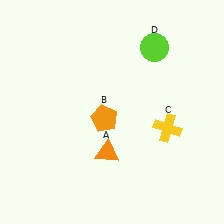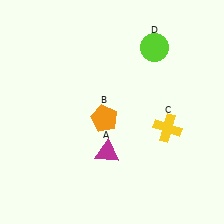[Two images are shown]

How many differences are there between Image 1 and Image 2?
There is 1 difference between the two images.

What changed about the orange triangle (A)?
In Image 1, A is orange. In Image 2, it changed to magenta.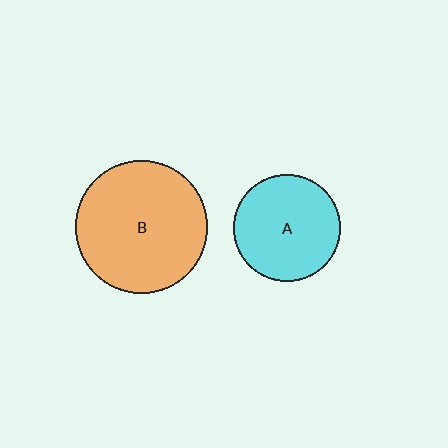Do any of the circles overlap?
No, none of the circles overlap.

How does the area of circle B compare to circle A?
Approximately 1.5 times.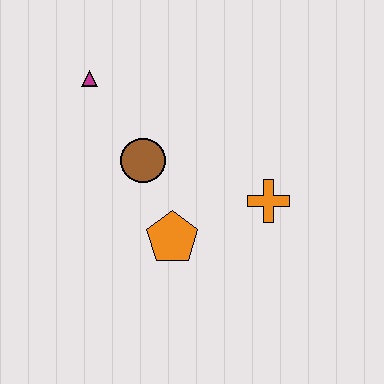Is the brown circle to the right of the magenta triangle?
Yes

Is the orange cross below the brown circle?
Yes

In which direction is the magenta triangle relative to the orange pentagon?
The magenta triangle is above the orange pentagon.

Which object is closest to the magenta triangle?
The brown circle is closest to the magenta triangle.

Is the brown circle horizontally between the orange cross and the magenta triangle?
Yes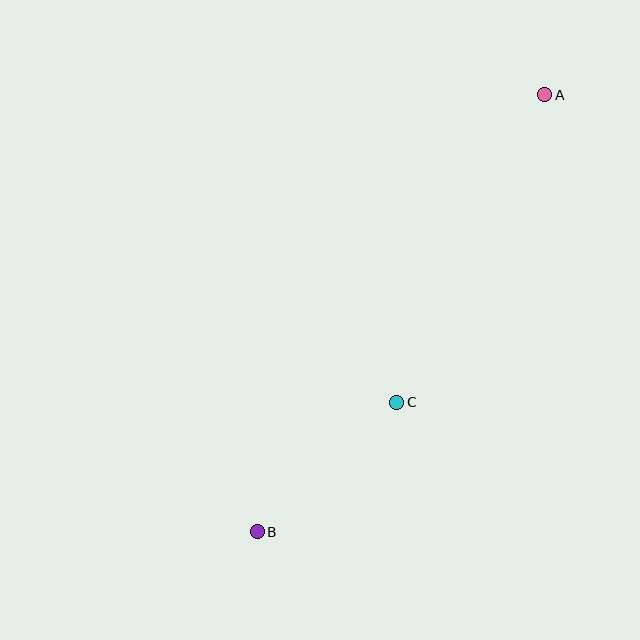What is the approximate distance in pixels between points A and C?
The distance between A and C is approximately 341 pixels.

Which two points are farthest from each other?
Points A and B are farthest from each other.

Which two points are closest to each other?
Points B and C are closest to each other.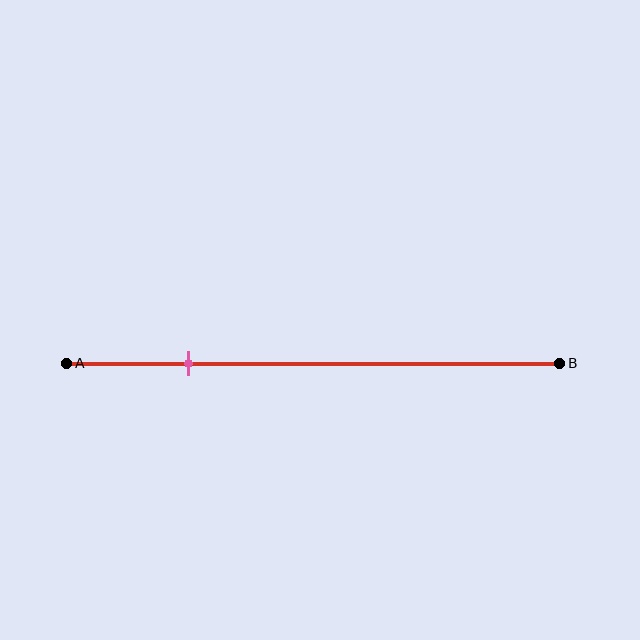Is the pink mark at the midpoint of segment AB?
No, the mark is at about 25% from A, not at the 50% midpoint.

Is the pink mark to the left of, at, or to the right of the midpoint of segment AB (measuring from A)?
The pink mark is to the left of the midpoint of segment AB.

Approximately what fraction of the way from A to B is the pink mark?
The pink mark is approximately 25% of the way from A to B.